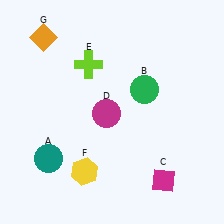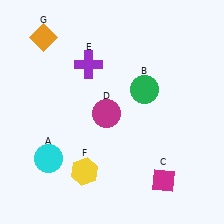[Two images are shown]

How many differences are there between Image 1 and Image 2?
There are 2 differences between the two images.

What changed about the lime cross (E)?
In Image 1, E is lime. In Image 2, it changed to purple.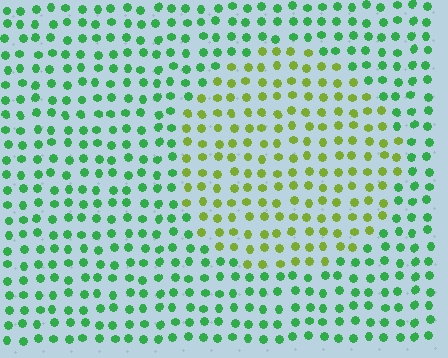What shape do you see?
I see a circle.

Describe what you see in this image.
The image is filled with small green elements in a uniform arrangement. A circle-shaped region is visible where the elements are tinted to a slightly different hue, forming a subtle color boundary.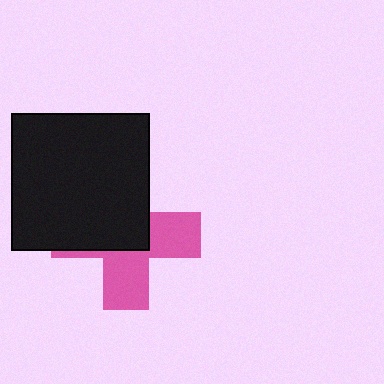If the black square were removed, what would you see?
You would see the complete pink cross.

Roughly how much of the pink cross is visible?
About half of it is visible (roughly 46%).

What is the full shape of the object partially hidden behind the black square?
The partially hidden object is a pink cross.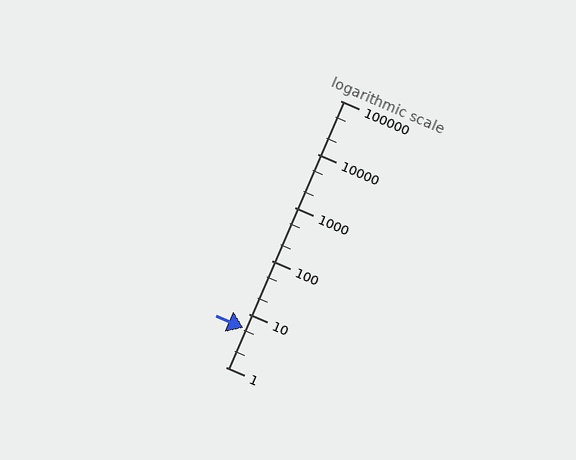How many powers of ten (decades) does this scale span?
The scale spans 5 decades, from 1 to 100000.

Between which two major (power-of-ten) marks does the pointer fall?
The pointer is between 1 and 10.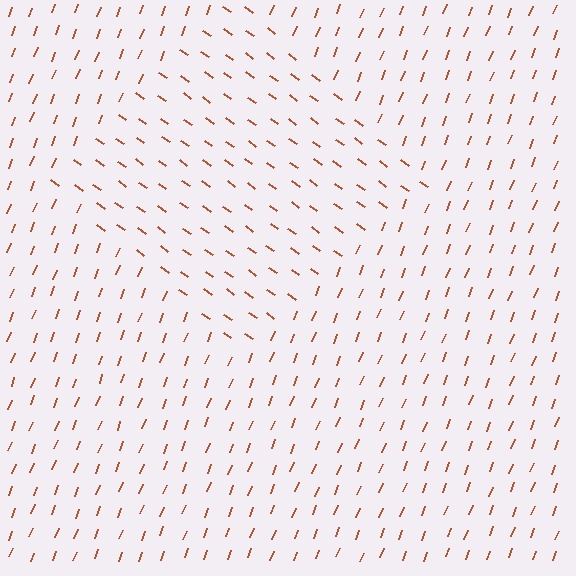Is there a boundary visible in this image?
Yes, there is a texture boundary formed by a change in line orientation.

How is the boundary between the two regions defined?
The boundary is defined purely by a change in line orientation (approximately 76 degrees difference). All lines are the same color and thickness.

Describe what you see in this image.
The image is filled with small brown line segments. A diamond region in the image has lines oriented differently from the surrounding lines, creating a visible texture boundary.